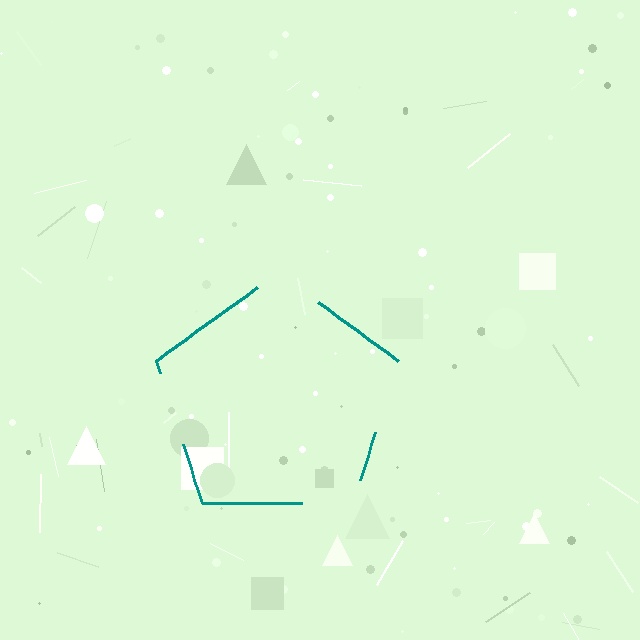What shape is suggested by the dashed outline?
The dashed outline suggests a pentagon.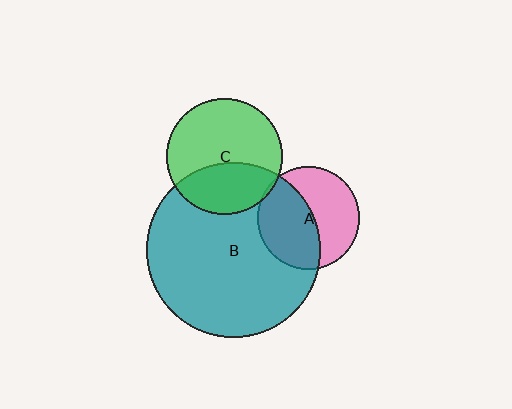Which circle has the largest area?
Circle B (teal).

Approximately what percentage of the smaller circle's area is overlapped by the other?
Approximately 35%.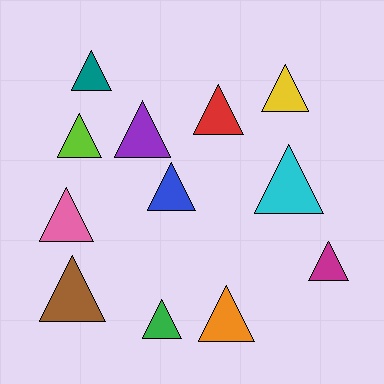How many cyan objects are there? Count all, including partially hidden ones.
There is 1 cyan object.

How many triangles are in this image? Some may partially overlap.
There are 12 triangles.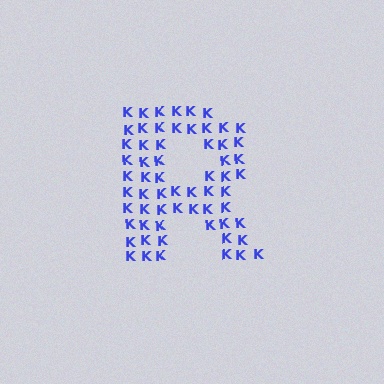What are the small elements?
The small elements are letter K's.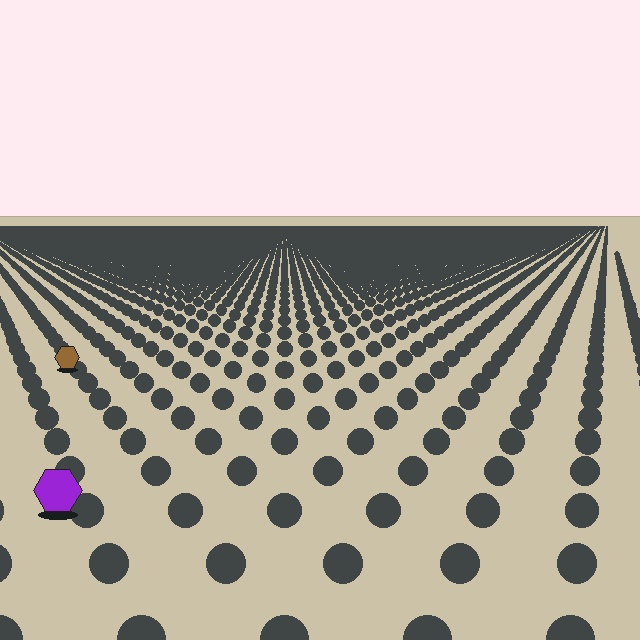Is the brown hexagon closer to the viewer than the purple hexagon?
No. The purple hexagon is closer — you can tell from the texture gradient: the ground texture is coarser near it.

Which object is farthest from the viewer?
The brown hexagon is farthest from the viewer. It appears smaller and the ground texture around it is denser.